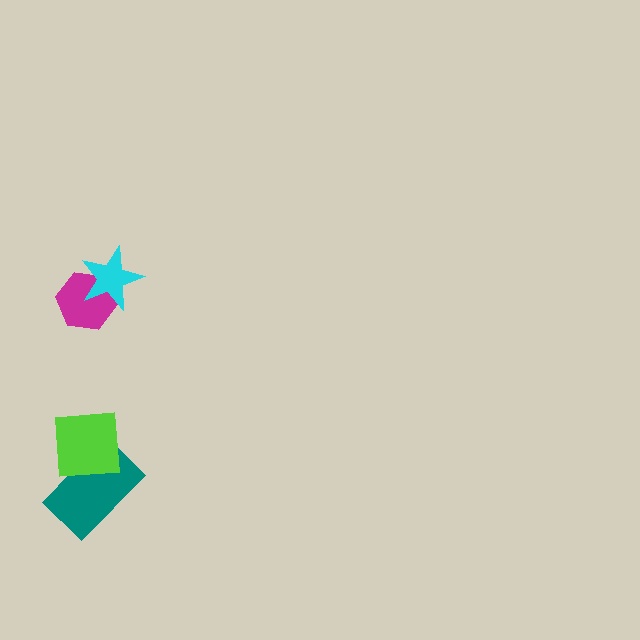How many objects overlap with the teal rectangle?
1 object overlaps with the teal rectangle.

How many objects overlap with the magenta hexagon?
1 object overlaps with the magenta hexagon.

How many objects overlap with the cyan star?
1 object overlaps with the cyan star.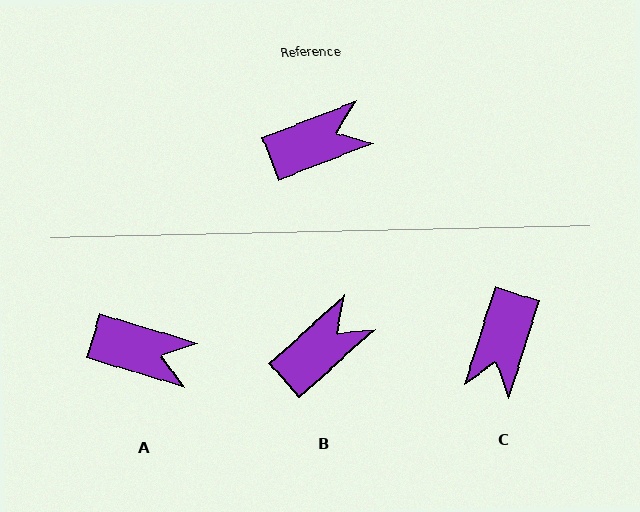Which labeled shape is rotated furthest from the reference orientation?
C, about 129 degrees away.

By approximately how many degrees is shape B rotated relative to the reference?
Approximately 20 degrees counter-clockwise.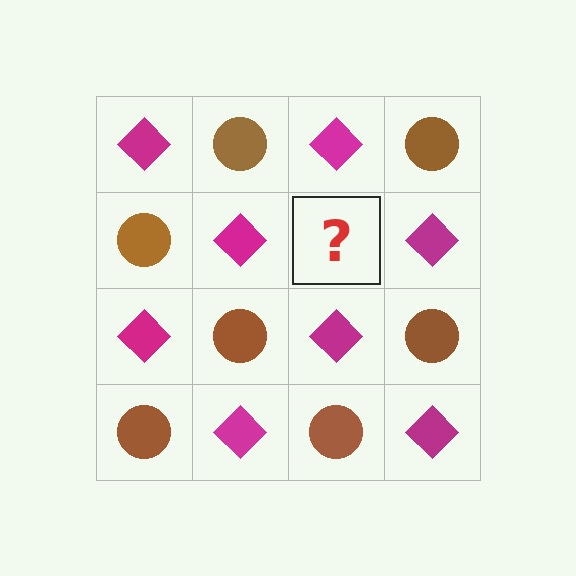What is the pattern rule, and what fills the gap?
The rule is that it alternates magenta diamond and brown circle in a checkerboard pattern. The gap should be filled with a brown circle.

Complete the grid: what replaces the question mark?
The question mark should be replaced with a brown circle.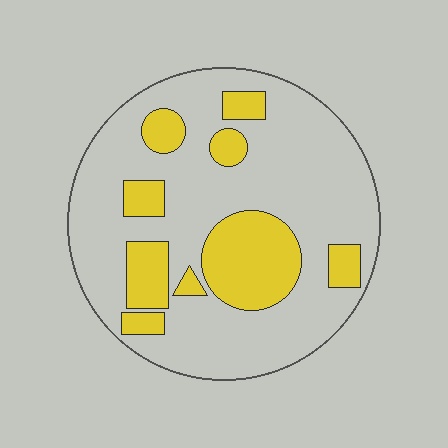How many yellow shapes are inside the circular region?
9.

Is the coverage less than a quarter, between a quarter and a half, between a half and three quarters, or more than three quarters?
Between a quarter and a half.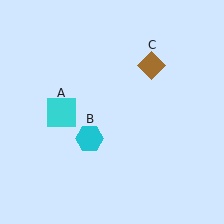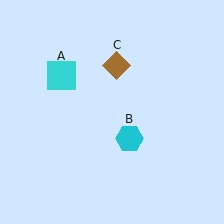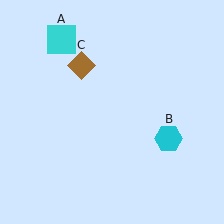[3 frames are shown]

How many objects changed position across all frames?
3 objects changed position: cyan square (object A), cyan hexagon (object B), brown diamond (object C).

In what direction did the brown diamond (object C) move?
The brown diamond (object C) moved left.